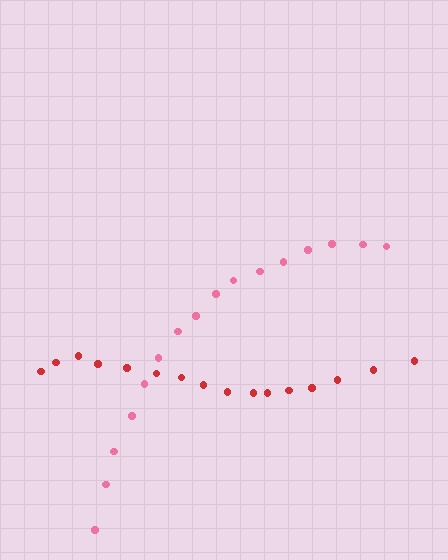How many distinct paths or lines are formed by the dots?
There are 2 distinct paths.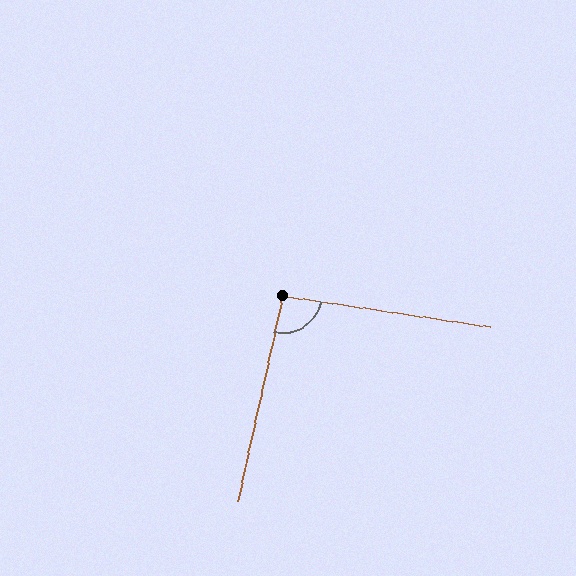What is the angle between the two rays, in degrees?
Approximately 94 degrees.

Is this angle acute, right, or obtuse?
It is approximately a right angle.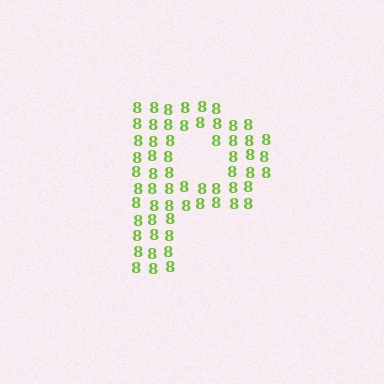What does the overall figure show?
The overall figure shows the letter P.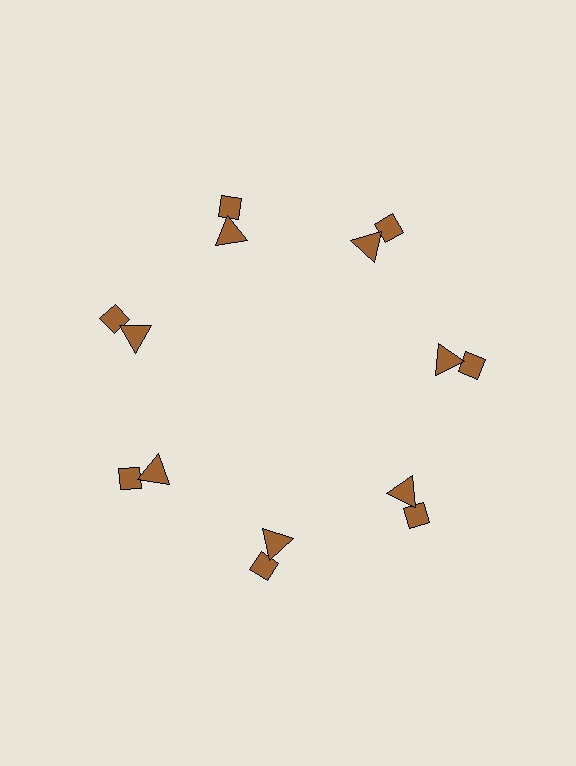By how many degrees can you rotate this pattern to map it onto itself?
The pattern maps onto itself every 51 degrees of rotation.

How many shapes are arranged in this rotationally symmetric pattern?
There are 14 shapes, arranged in 7 groups of 2.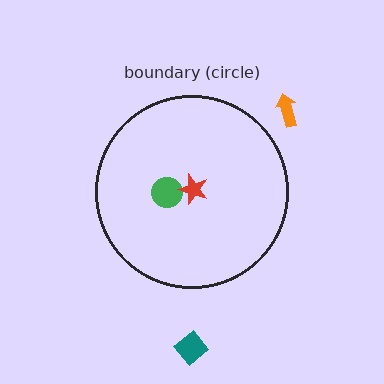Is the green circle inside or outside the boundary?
Inside.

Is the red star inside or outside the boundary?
Inside.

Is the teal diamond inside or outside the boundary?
Outside.